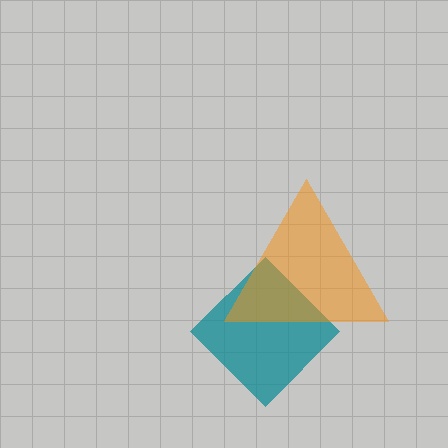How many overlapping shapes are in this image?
There are 2 overlapping shapes in the image.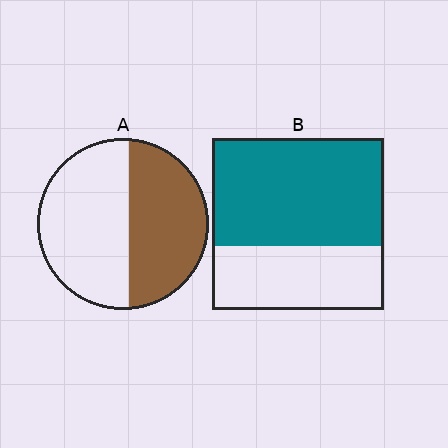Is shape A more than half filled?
No.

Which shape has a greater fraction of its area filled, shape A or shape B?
Shape B.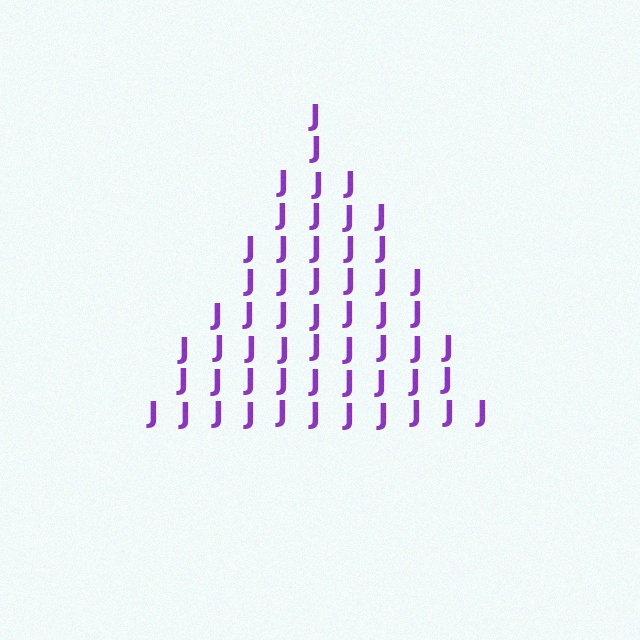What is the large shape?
The large shape is a triangle.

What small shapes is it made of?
It is made of small letter J's.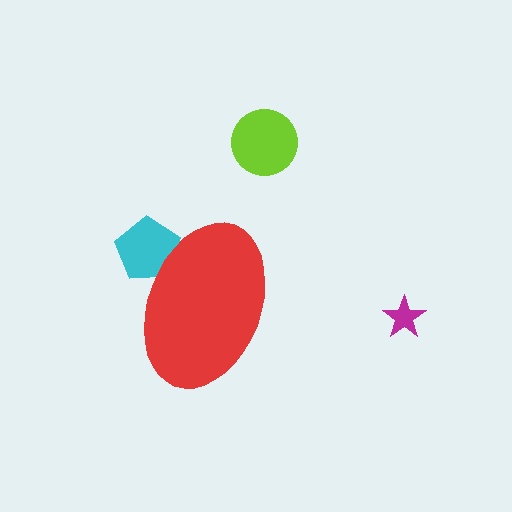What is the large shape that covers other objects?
A red ellipse.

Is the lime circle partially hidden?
No, the lime circle is fully visible.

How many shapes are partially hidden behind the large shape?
1 shape is partially hidden.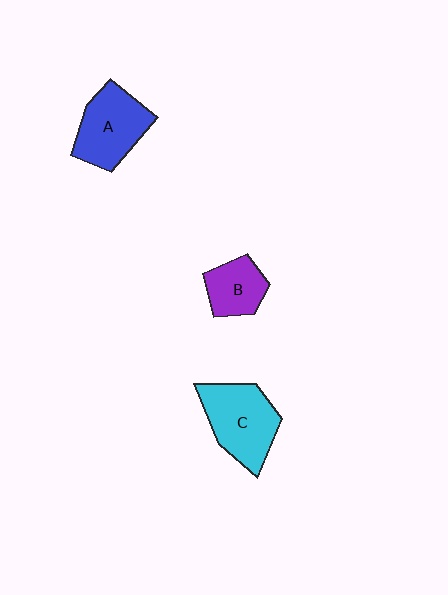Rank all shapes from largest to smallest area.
From largest to smallest: C (cyan), A (blue), B (purple).